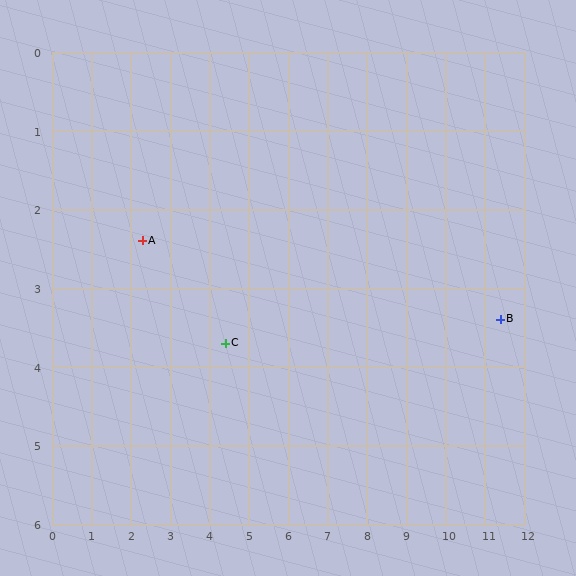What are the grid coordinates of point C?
Point C is at approximately (4.4, 3.7).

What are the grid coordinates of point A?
Point A is at approximately (2.3, 2.4).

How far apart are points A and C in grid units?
Points A and C are about 2.5 grid units apart.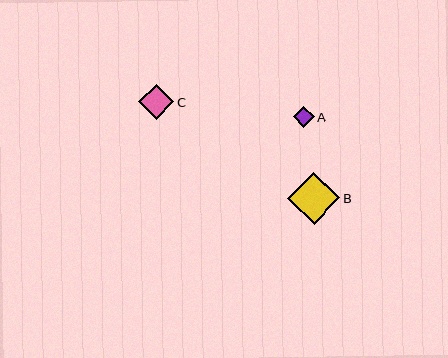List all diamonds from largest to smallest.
From largest to smallest: B, C, A.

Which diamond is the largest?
Diamond B is the largest with a size of approximately 52 pixels.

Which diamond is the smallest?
Diamond A is the smallest with a size of approximately 21 pixels.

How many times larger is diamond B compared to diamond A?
Diamond B is approximately 2.5 times the size of diamond A.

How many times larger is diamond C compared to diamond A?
Diamond C is approximately 1.7 times the size of diamond A.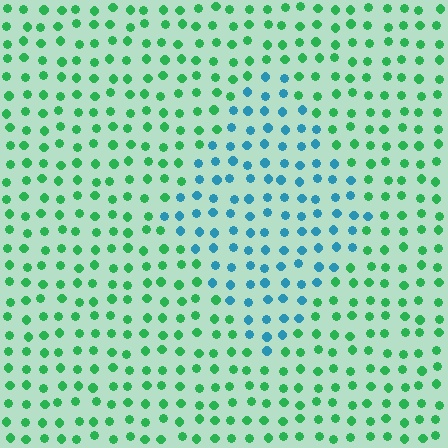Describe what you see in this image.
The image is filled with small green elements in a uniform arrangement. A diamond-shaped region is visible where the elements are tinted to a slightly different hue, forming a subtle color boundary.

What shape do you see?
I see a diamond.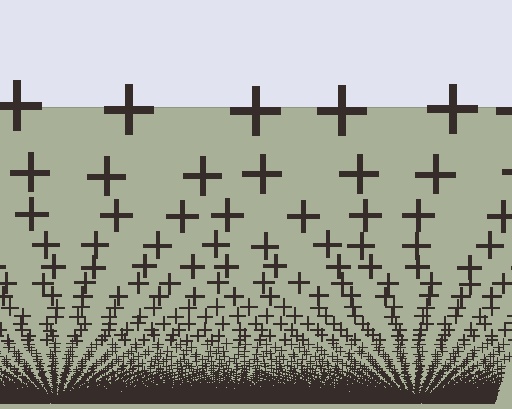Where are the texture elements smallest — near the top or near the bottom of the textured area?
Near the bottom.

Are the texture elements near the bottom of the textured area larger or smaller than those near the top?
Smaller. The gradient is inverted — elements near the bottom are smaller and denser.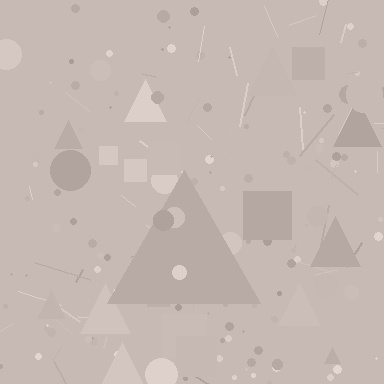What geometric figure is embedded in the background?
A triangle is embedded in the background.